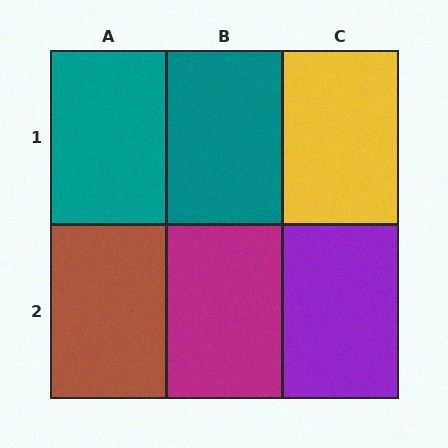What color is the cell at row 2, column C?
Purple.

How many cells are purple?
1 cell is purple.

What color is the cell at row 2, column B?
Magenta.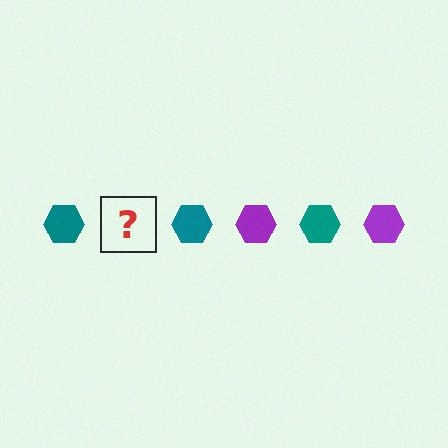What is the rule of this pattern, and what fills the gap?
The rule is that the pattern cycles through teal, purple hexagons. The gap should be filled with a purple hexagon.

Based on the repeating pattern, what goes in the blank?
The blank should be a purple hexagon.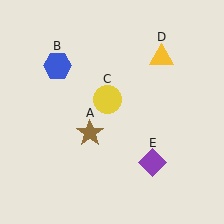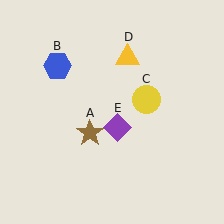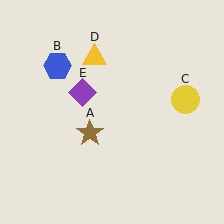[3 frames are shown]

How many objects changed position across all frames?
3 objects changed position: yellow circle (object C), yellow triangle (object D), purple diamond (object E).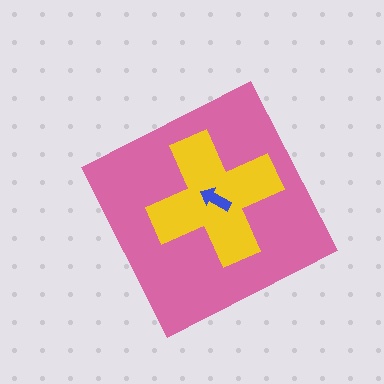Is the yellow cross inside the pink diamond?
Yes.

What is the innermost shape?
The blue arrow.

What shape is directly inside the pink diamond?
The yellow cross.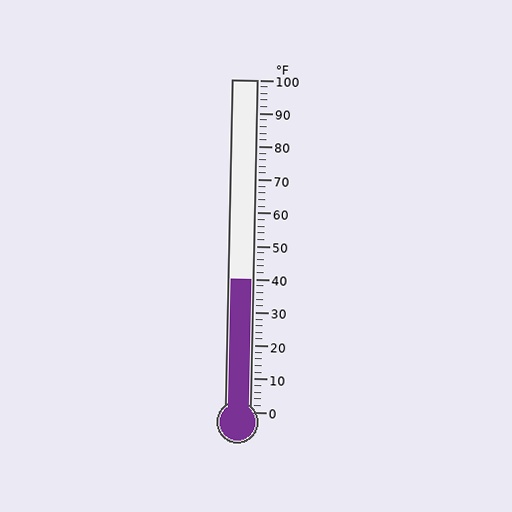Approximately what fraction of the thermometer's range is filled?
The thermometer is filled to approximately 40% of its range.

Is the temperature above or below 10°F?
The temperature is above 10°F.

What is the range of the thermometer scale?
The thermometer scale ranges from 0°F to 100°F.